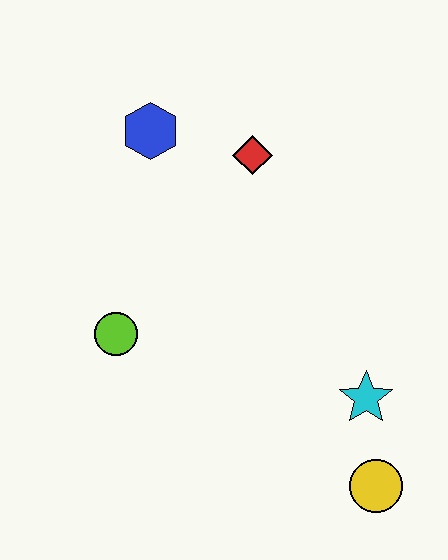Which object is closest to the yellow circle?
The cyan star is closest to the yellow circle.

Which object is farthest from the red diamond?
The yellow circle is farthest from the red diamond.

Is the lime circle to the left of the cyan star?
Yes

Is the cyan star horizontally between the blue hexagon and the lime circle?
No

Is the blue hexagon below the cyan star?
No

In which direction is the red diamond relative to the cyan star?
The red diamond is above the cyan star.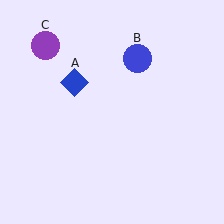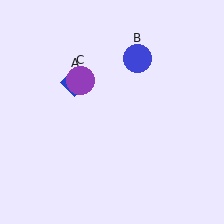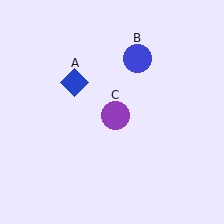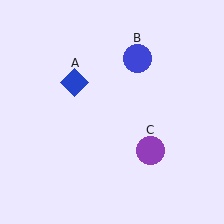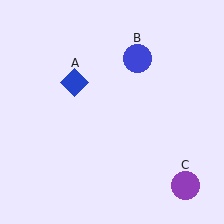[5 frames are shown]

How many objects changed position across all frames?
1 object changed position: purple circle (object C).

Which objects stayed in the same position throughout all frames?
Blue diamond (object A) and blue circle (object B) remained stationary.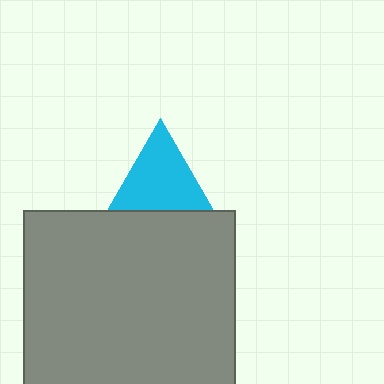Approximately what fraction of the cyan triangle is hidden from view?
Roughly 32% of the cyan triangle is hidden behind the gray rectangle.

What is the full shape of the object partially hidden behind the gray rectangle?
The partially hidden object is a cyan triangle.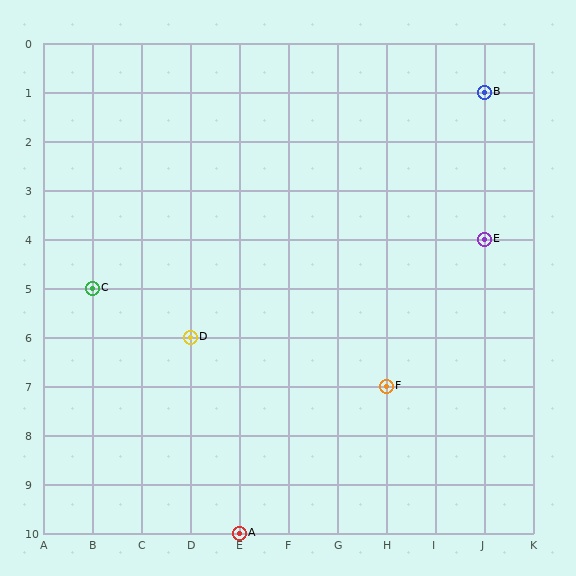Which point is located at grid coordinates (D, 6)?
Point D is at (D, 6).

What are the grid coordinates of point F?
Point F is at grid coordinates (H, 7).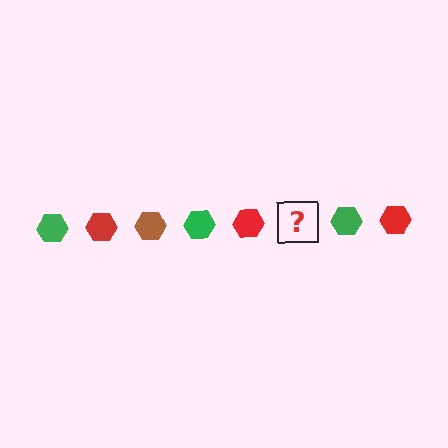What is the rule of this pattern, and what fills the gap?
The rule is that the pattern cycles through green, red, brown hexagons. The gap should be filled with a brown hexagon.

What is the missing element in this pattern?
The missing element is a brown hexagon.